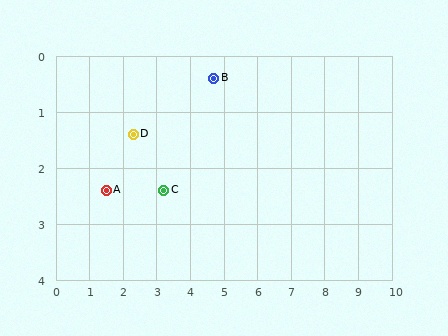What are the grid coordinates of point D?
Point D is at approximately (2.3, 1.4).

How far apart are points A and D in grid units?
Points A and D are about 1.3 grid units apart.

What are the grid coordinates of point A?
Point A is at approximately (1.5, 2.4).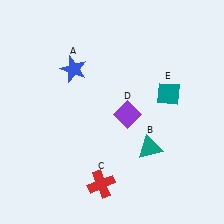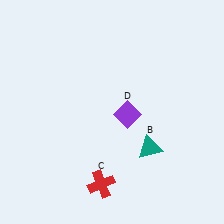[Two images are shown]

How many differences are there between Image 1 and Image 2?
There are 2 differences between the two images.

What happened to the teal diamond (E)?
The teal diamond (E) was removed in Image 2. It was in the top-right area of Image 1.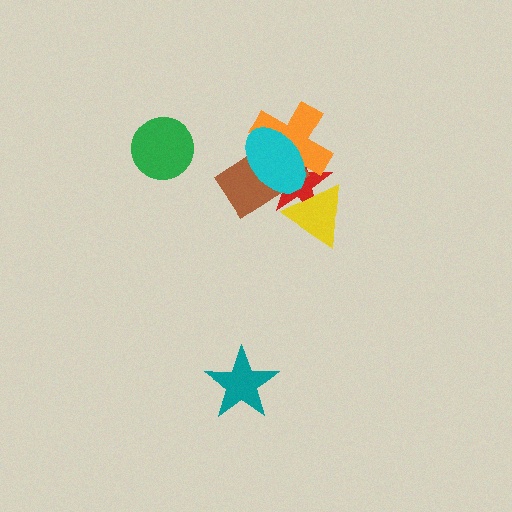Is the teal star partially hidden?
No, no other shape covers it.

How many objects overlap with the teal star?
0 objects overlap with the teal star.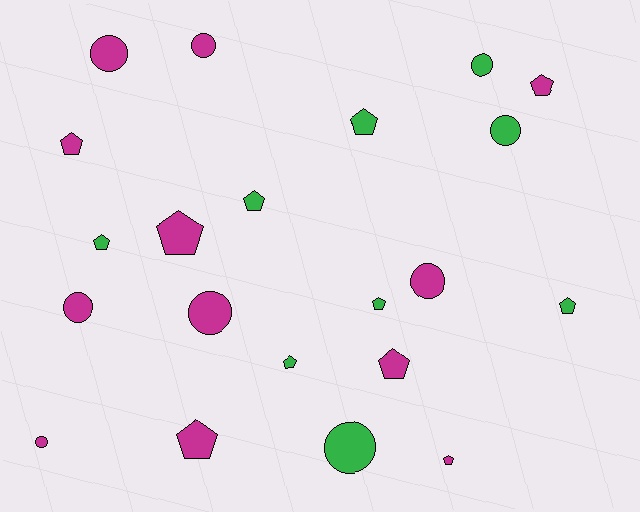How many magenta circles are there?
There are 6 magenta circles.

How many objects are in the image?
There are 21 objects.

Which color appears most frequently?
Magenta, with 12 objects.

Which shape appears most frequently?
Pentagon, with 12 objects.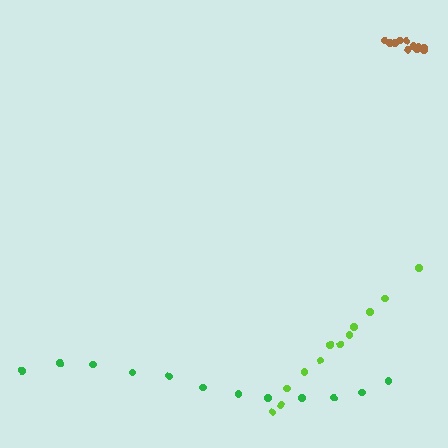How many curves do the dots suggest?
There are 3 distinct paths.